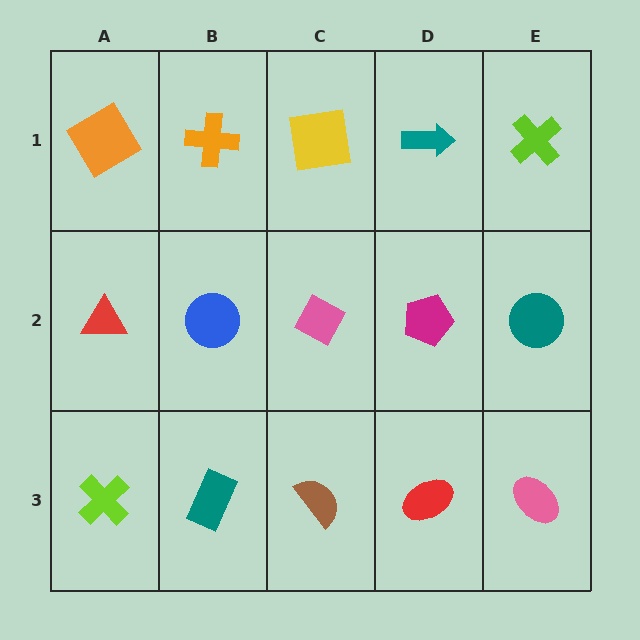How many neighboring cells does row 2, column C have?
4.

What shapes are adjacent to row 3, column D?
A magenta pentagon (row 2, column D), a brown semicircle (row 3, column C), a pink ellipse (row 3, column E).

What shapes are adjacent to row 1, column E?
A teal circle (row 2, column E), a teal arrow (row 1, column D).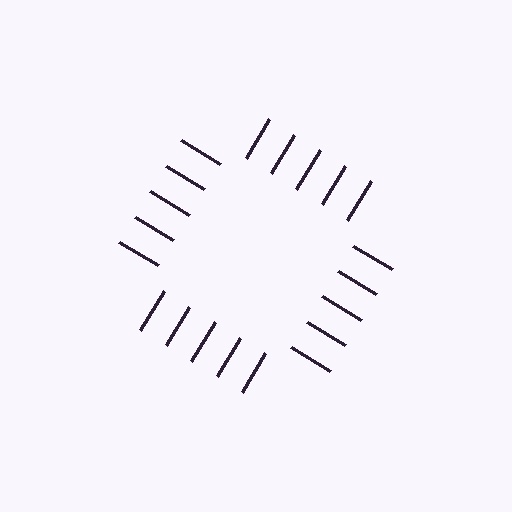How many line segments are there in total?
20 — 5 along each of the 4 edges.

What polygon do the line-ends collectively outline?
An illusory square — the line segments terminate on its edges but no continuous stroke is drawn.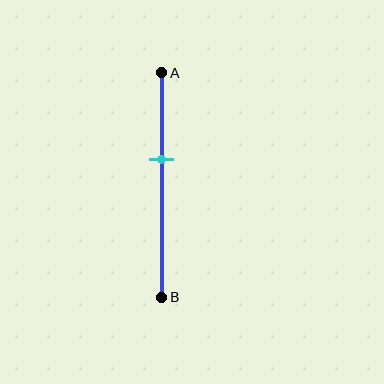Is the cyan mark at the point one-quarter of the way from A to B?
No, the mark is at about 40% from A, not at the 25% one-quarter point.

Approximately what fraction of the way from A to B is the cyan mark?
The cyan mark is approximately 40% of the way from A to B.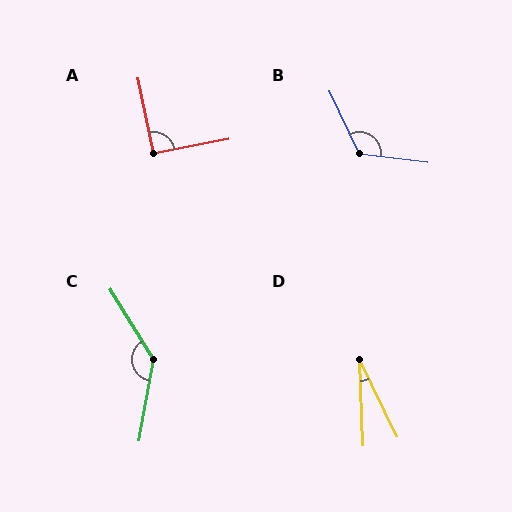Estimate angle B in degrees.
Approximately 123 degrees.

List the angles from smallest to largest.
D (23°), A (91°), B (123°), C (138°).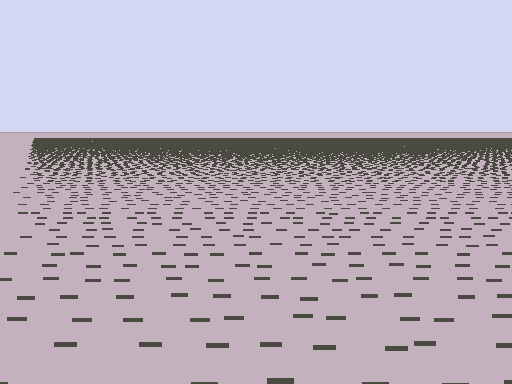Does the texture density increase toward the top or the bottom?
Density increases toward the top.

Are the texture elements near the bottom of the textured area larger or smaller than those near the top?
Larger. Near the bottom, elements are closer to the viewer and appear at a bigger on-screen size.